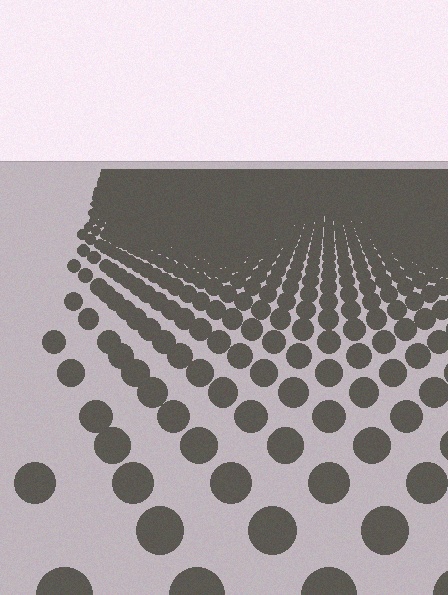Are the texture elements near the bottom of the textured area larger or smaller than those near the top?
Larger. Near the bottom, elements are closer to the viewer and appear at a bigger on-screen size.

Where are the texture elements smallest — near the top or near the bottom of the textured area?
Near the top.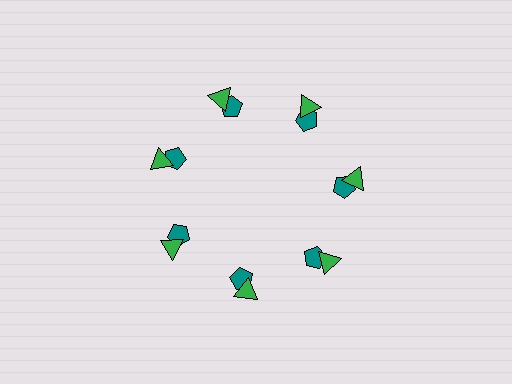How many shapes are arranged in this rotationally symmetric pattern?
There are 14 shapes, arranged in 7 groups of 2.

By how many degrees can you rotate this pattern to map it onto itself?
The pattern maps onto itself every 51 degrees of rotation.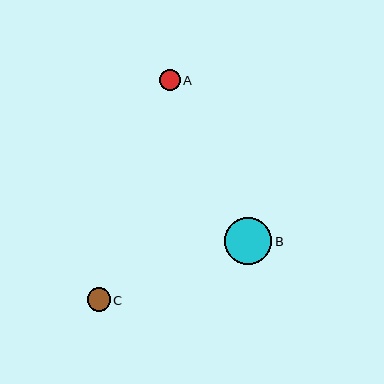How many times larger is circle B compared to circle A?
Circle B is approximately 2.3 times the size of circle A.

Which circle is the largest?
Circle B is the largest with a size of approximately 47 pixels.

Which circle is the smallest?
Circle A is the smallest with a size of approximately 21 pixels.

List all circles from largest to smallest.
From largest to smallest: B, C, A.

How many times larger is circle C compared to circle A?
Circle C is approximately 1.1 times the size of circle A.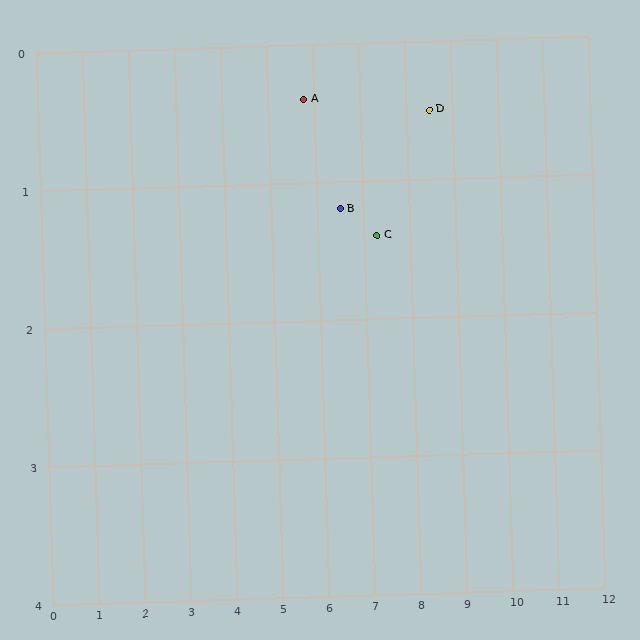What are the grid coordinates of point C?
Point C is at approximately (7.3, 1.4).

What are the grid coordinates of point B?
Point B is at approximately (6.5, 1.2).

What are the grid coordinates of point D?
Point D is at approximately (8.5, 0.5).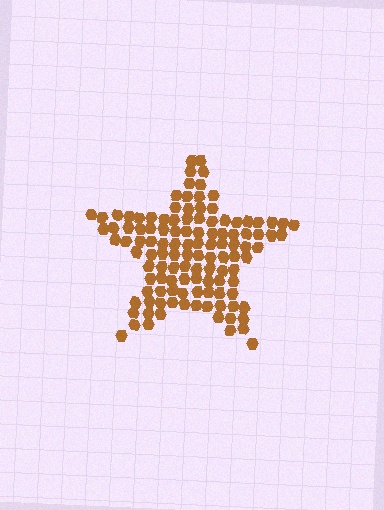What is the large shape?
The large shape is a star.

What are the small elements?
The small elements are hexagons.